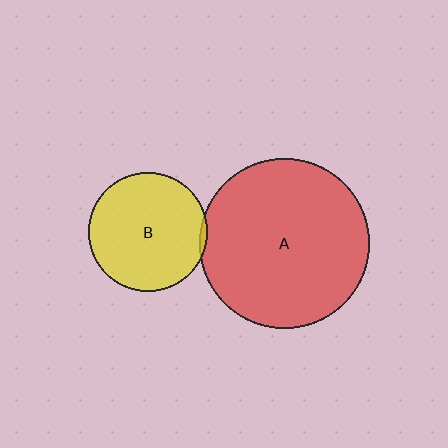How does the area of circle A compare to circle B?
Approximately 2.1 times.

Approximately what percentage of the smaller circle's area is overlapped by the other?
Approximately 5%.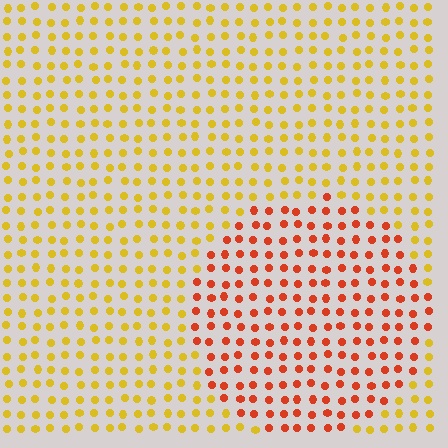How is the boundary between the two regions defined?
The boundary is defined purely by a slight shift in hue (about 42 degrees). Spacing, size, and orientation are identical on both sides.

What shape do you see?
I see a circle.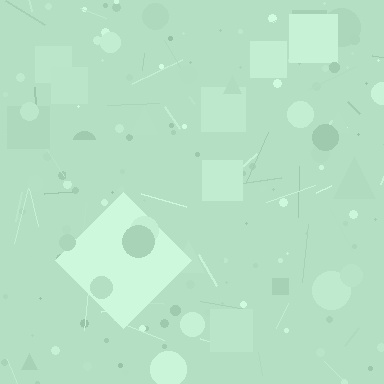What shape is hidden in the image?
A diamond is hidden in the image.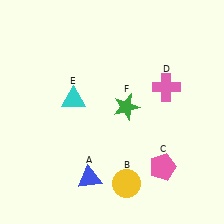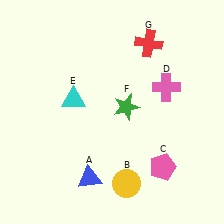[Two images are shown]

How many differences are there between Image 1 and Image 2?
There is 1 difference between the two images.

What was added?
A red cross (G) was added in Image 2.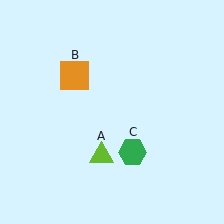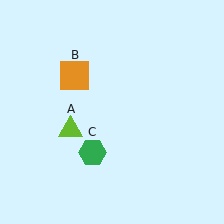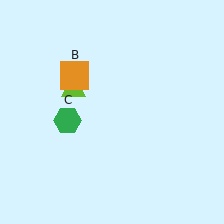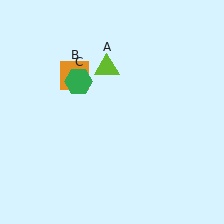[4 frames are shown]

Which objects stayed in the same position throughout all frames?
Orange square (object B) remained stationary.